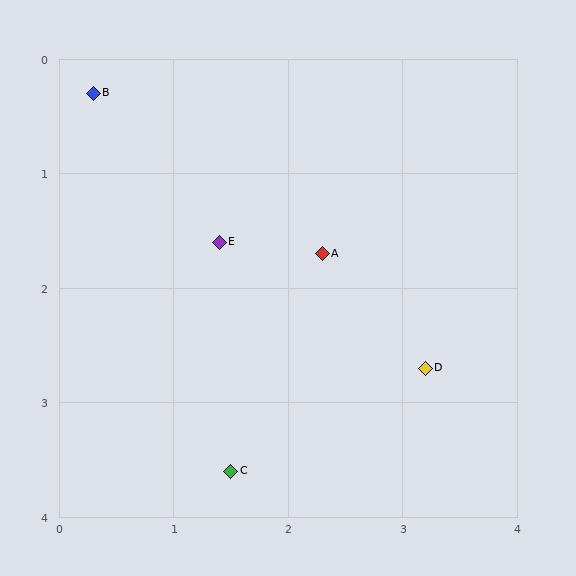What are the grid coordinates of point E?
Point E is at approximately (1.4, 1.6).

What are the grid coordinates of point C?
Point C is at approximately (1.5, 3.6).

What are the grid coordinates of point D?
Point D is at approximately (3.2, 2.7).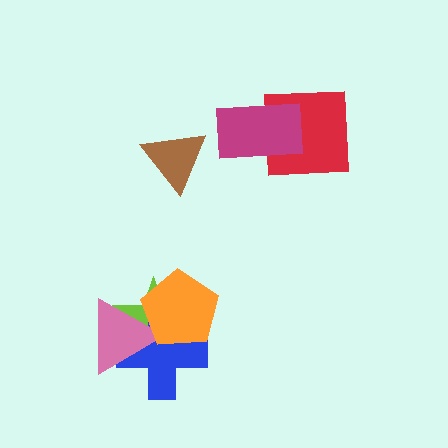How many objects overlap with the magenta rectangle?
1 object overlaps with the magenta rectangle.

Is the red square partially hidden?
Yes, it is partially covered by another shape.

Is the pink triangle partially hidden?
Yes, it is partially covered by another shape.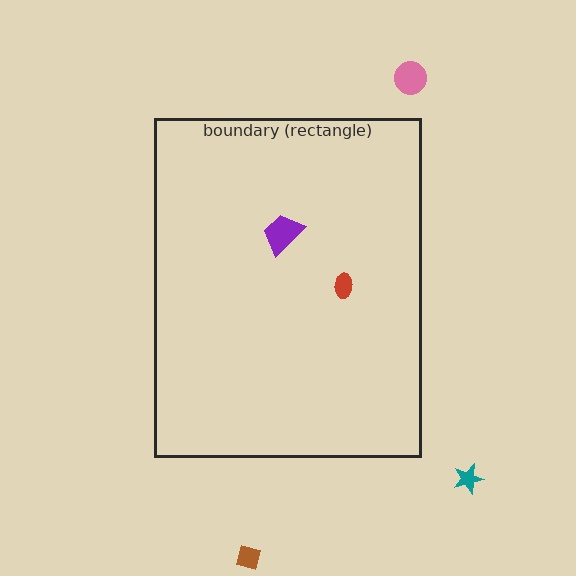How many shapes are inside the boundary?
2 inside, 3 outside.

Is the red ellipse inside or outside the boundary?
Inside.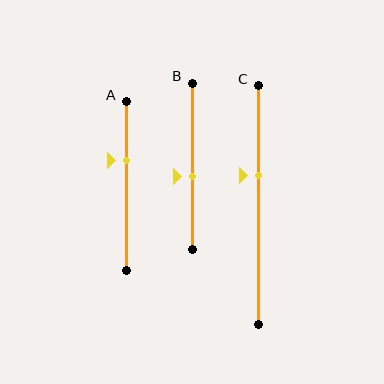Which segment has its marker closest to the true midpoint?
Segment B has its marker closest to the true midpoint.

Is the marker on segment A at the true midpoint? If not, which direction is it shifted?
No, the marker on segment A is shifted upward by about 15% of the segment length.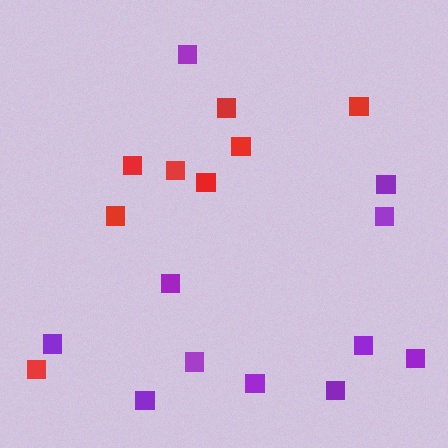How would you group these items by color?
There are 2 groups: one group of purple squares (11) and one group of red squares (8).